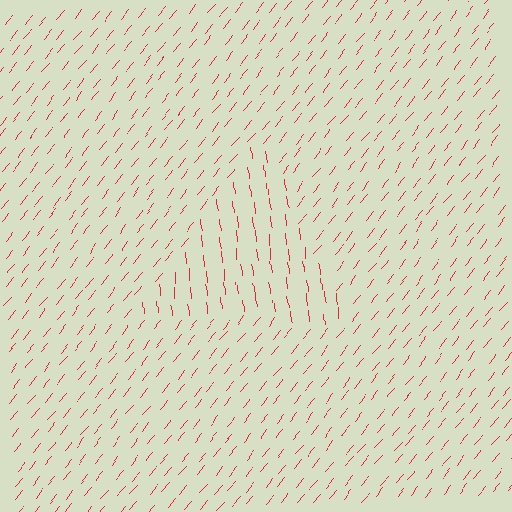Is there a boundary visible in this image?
Yes, there is a texture boundary formed by a change in line orientation.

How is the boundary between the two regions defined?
The boundary is defined purely by a change in line orientation (approximately 45 degrees difference). All lines are the same color and thickness.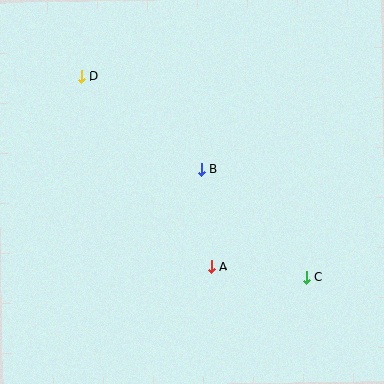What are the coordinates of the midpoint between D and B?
The midpoint between D and B is at (141, 123).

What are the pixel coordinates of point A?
Point A is at (212, 267).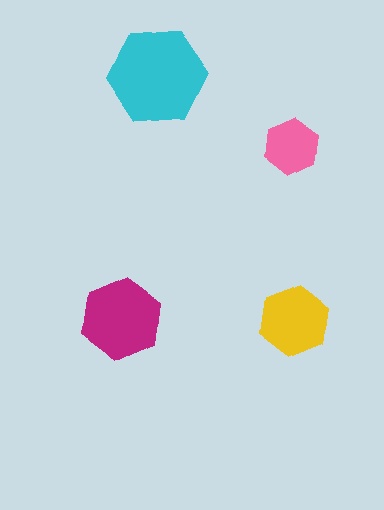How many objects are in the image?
There are 4 objects in the image.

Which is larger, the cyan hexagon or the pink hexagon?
The cyan one.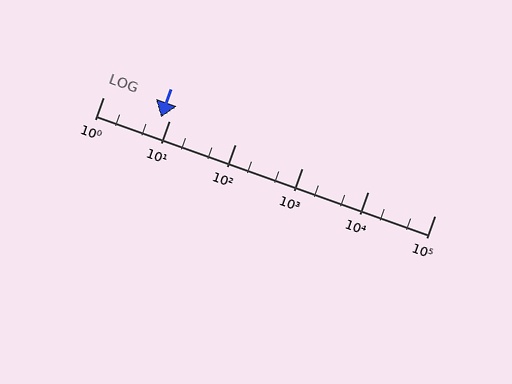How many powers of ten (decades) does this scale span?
The scale spans 5 decades, from 1 to 100000.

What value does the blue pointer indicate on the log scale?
The pointer indicates approximately 7.5.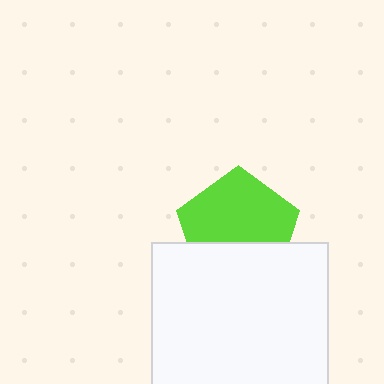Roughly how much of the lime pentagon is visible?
About half of it is visible (roughly 63%).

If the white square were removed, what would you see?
You would see the complete lime pentagon.